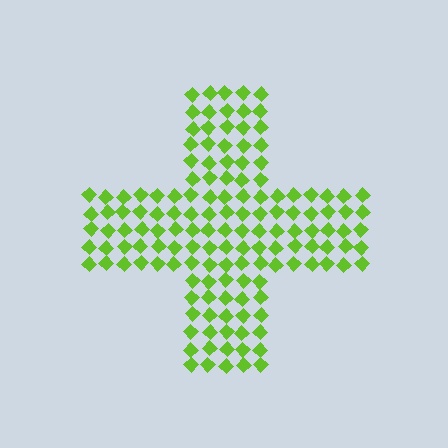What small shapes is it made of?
It is made of small diamonds.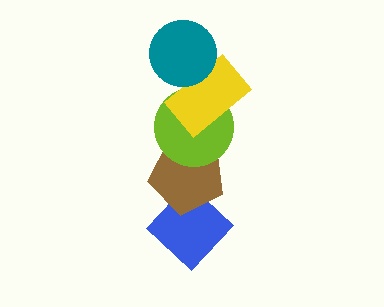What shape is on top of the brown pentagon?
The lime circle is on top of the brown pentagon.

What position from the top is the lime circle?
The lime circle is 3rd from the top.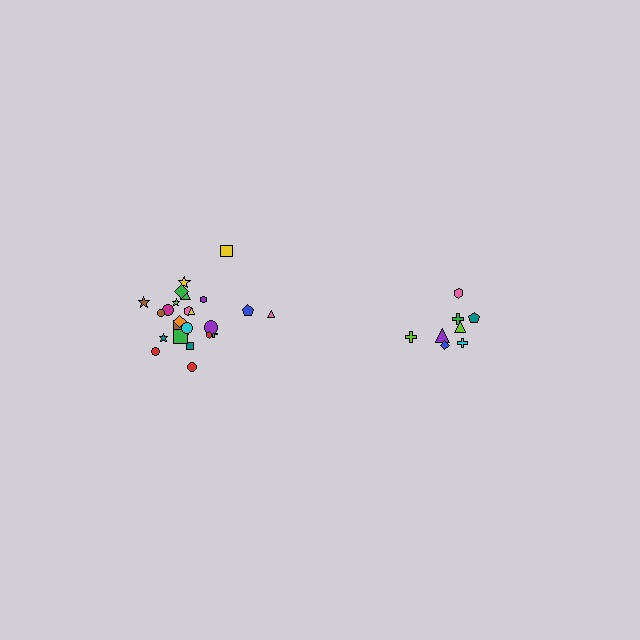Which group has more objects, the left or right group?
The left group.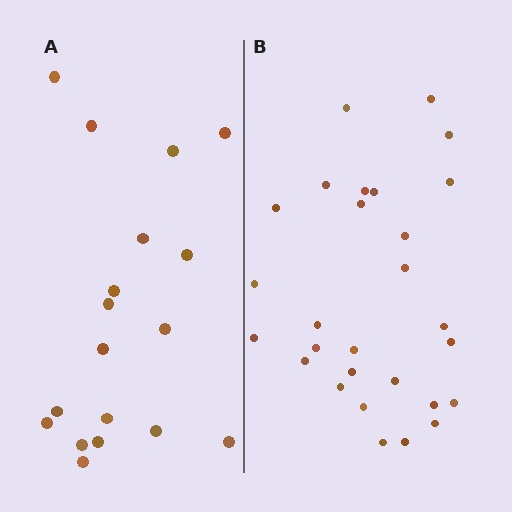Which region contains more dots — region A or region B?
Region B (the right region) has more dots.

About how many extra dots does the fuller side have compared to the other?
Region B has roughly 10 or so more dots than region A.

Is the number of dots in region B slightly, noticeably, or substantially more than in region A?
Region B has substantially more. The ratio is roughly 1.6 to 1.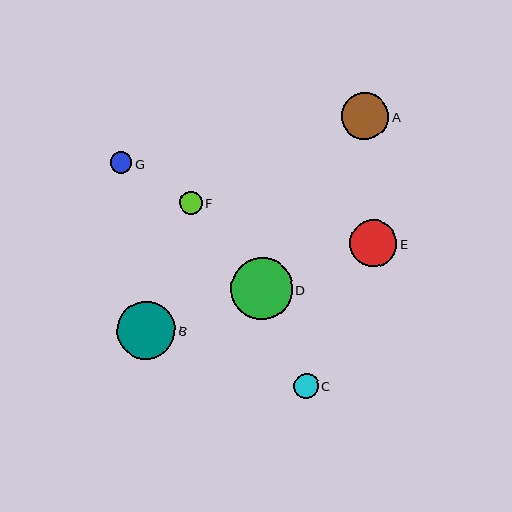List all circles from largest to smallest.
From largest to smallest: D, B, E, A, C, F, G.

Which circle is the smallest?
Circle G is the smallest with a size of approximately 22 pixels.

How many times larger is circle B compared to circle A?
Circle B is approximately 1.3 times the size of circle A.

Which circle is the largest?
Circle D is the largest with a size of approximately 62 pixels.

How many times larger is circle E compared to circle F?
Circle E is approximately 2.1 times the size of circle F.